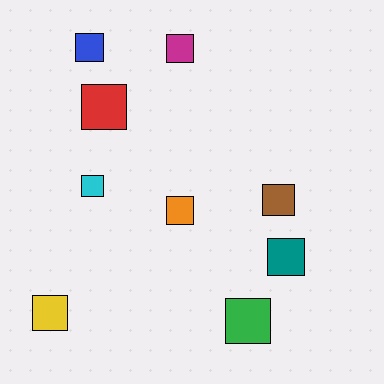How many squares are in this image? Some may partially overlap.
There are 9 squares.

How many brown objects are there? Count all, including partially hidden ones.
There is 1 brown object.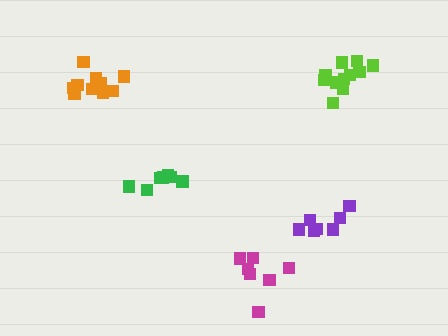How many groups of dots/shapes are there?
There are 5 groups.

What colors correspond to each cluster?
The clusters are colored: purple, lime, green, orange, magenta.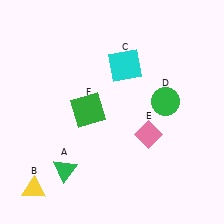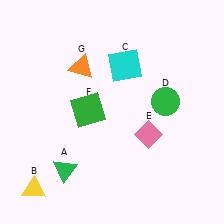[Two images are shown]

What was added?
An orange triangle (G) was added in Image 2.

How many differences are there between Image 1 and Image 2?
There is 1 difference between the two images.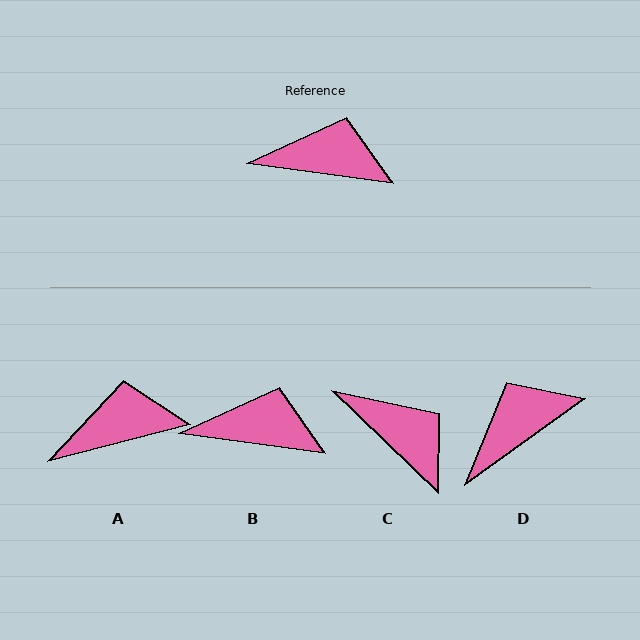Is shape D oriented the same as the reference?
No, it is off by about 43 degrees.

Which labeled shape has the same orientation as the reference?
B.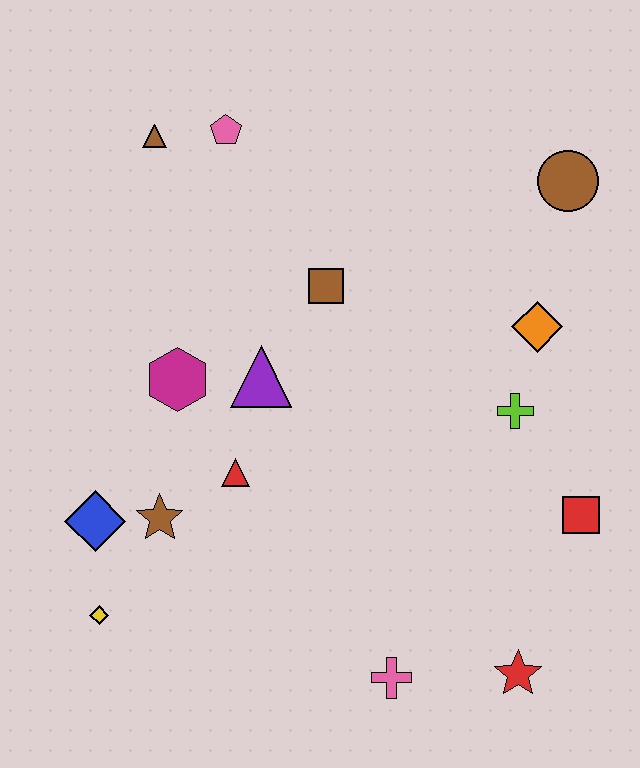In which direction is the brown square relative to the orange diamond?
The brown square is to the left of the orange diamond.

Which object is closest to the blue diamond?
The brown star is closest to the blue diamond.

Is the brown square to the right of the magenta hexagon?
Yes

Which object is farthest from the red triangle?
The brown circle is farthest from the red triangle.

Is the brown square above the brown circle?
No